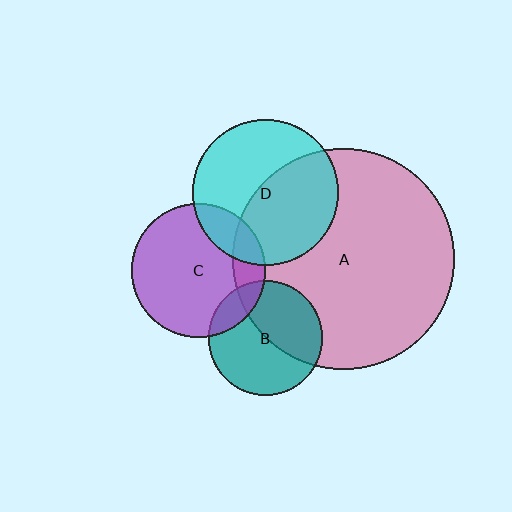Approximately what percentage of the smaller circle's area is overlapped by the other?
Approximately 15%.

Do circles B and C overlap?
Yes.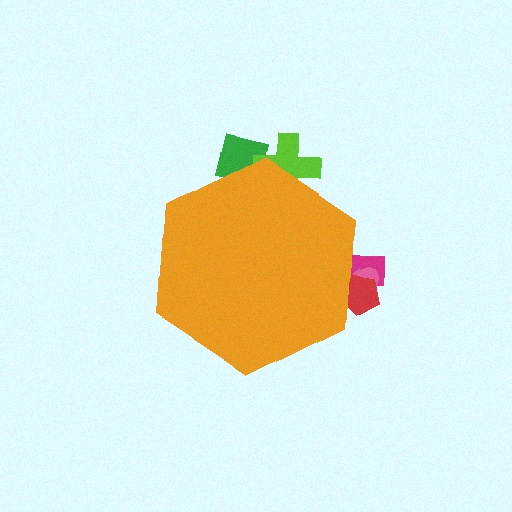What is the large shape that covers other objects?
An orange hexagon.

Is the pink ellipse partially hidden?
Yes, the pink ellipse is partially hidden behind the orange hexagon.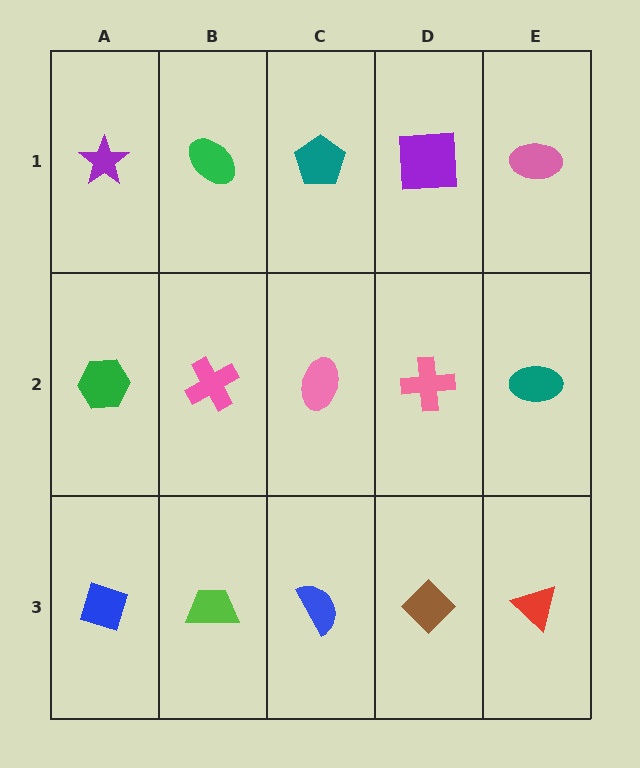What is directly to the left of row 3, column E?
A brown diamond.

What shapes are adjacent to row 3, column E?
A teal ellipse (row 2, column E), a brown diamond (row 3, column D).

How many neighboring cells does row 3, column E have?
2.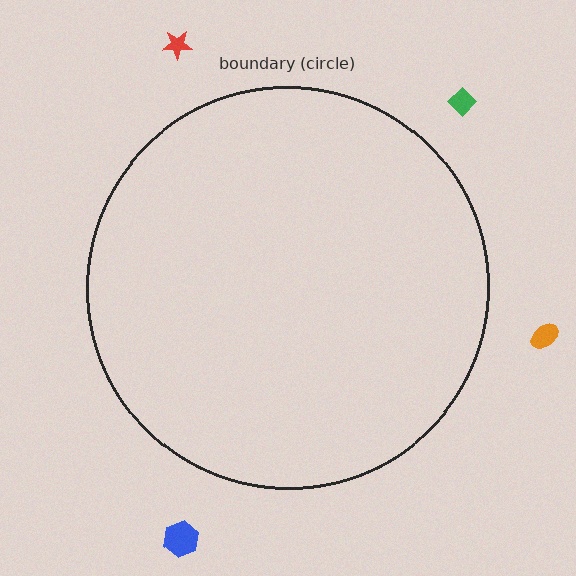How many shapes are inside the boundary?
0 inside, 4 outside.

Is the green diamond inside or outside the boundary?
Outside.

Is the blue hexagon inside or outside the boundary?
Outside.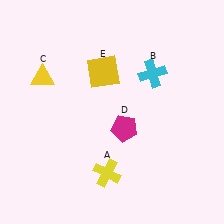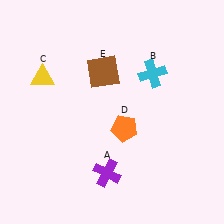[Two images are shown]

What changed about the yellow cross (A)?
In Image 1, A is yellow. In Image 2, it changed to purple.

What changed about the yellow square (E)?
In Image 1, E is yellow. In Image 2, it changed to brown.